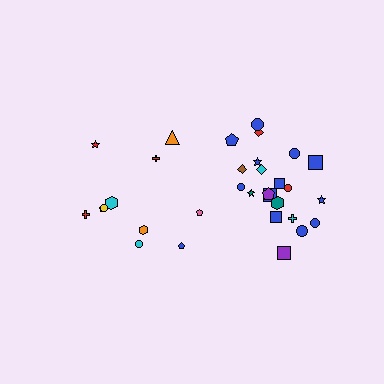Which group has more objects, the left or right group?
The right group.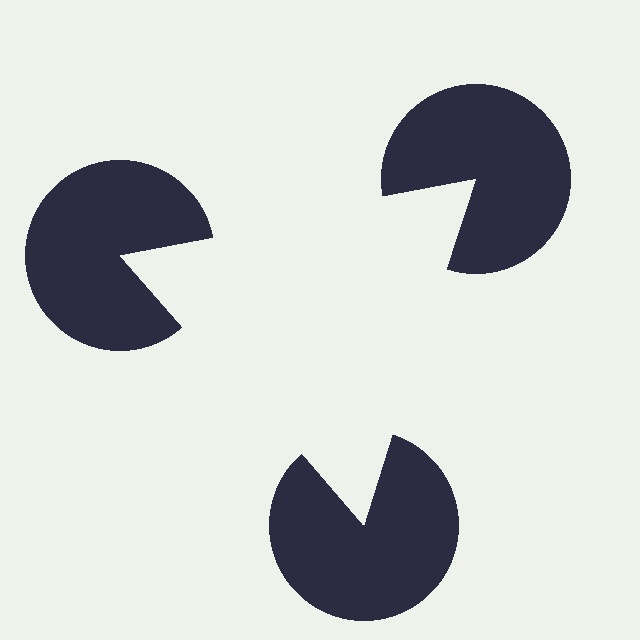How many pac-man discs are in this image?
There are 3 — one at each vertex of the illusory triangle.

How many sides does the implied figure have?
3 sides.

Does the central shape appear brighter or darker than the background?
It typically appears slightly brighter than the background, even though no actual brightness change is drawn.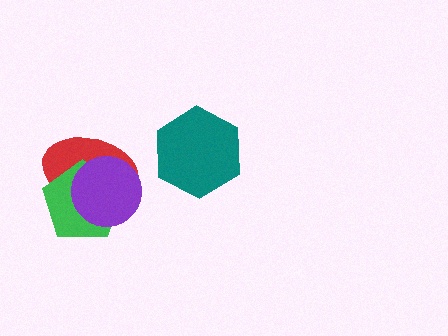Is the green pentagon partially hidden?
Yes, it is partially covered by another shape.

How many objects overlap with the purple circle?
2 objects overlap with the purple circle.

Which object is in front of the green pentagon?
The purple circle is in front of the green pentagon.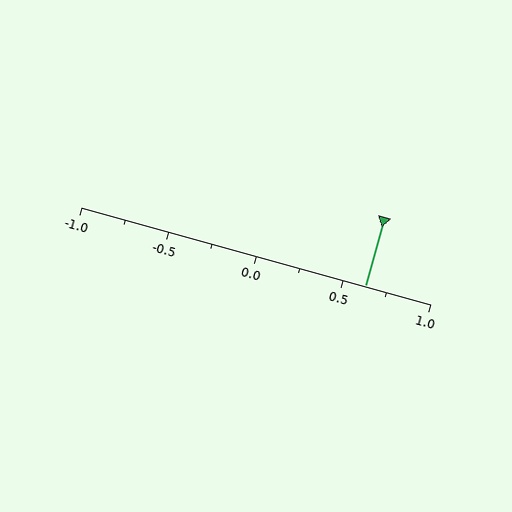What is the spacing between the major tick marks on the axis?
The major ticks are spaced 0.5 apart.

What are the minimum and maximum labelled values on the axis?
The axis runs from -1.0 to 1.0.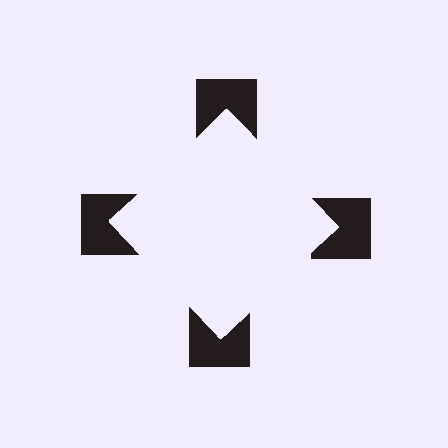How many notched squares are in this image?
There are 4 — one at each vertex of the illusory square.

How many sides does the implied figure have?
4 sides.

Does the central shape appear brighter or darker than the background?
It typically appears slightly brighter than the background, even though no actual brightness change is drawn.